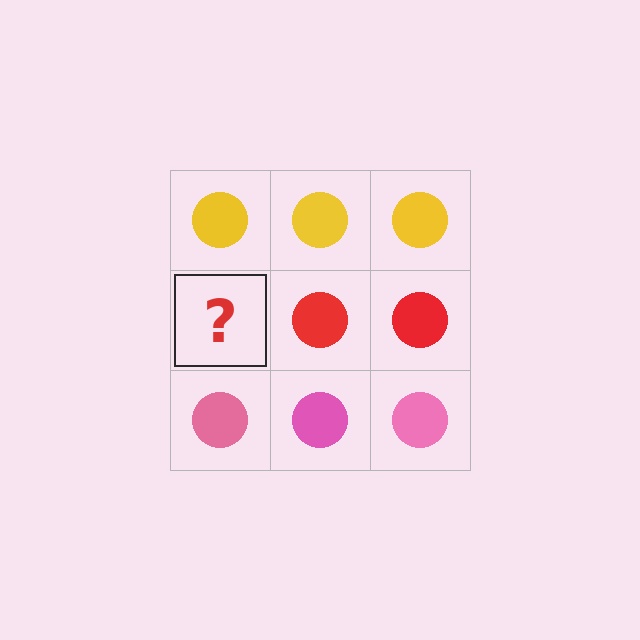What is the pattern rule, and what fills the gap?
The rule is that each row has a consistent color. The gap should be filled with a red circle.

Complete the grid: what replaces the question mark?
The question mark should be replaced with a red circle.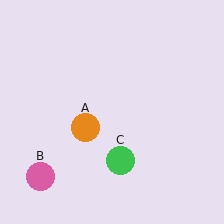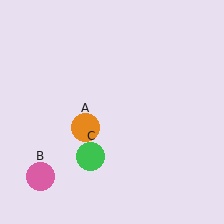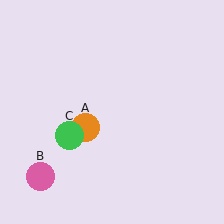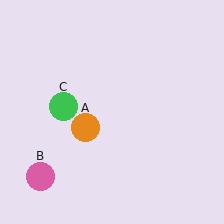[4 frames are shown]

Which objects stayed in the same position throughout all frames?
Orange circle (object A) and pink circle (object B) remained stationary.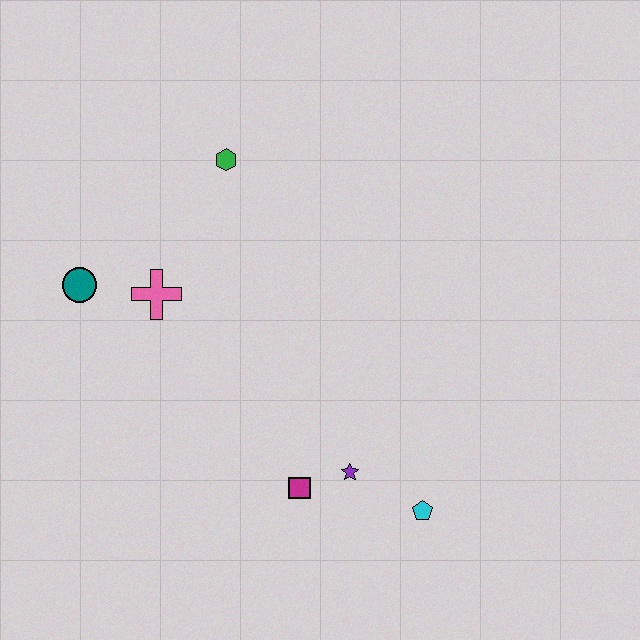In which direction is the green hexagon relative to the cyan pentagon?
The green hexagon is above the cyan pentagon.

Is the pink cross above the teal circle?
No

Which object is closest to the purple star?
The magenta square is closest to the purple star.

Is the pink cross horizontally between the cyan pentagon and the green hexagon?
No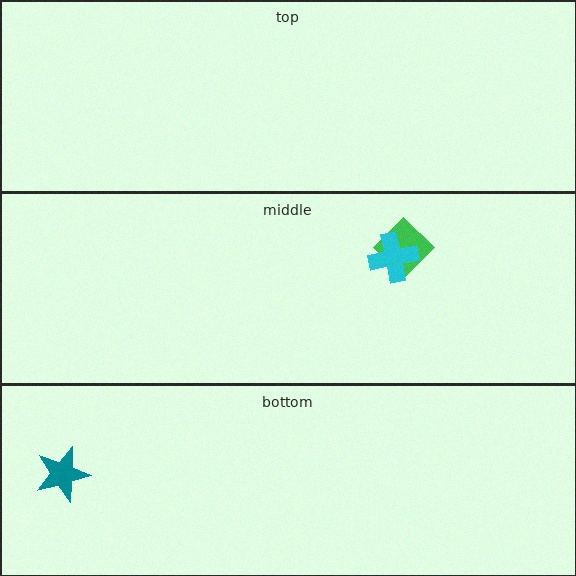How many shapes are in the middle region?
2.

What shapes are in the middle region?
The green diamond, the cyan cross.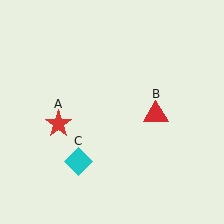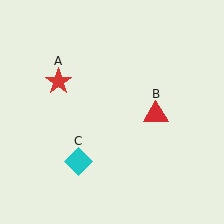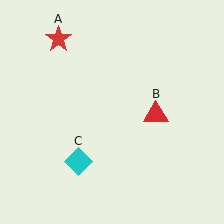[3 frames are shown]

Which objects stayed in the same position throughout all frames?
Red triangle (object B) and cyan diamond (object C) remained stationary.